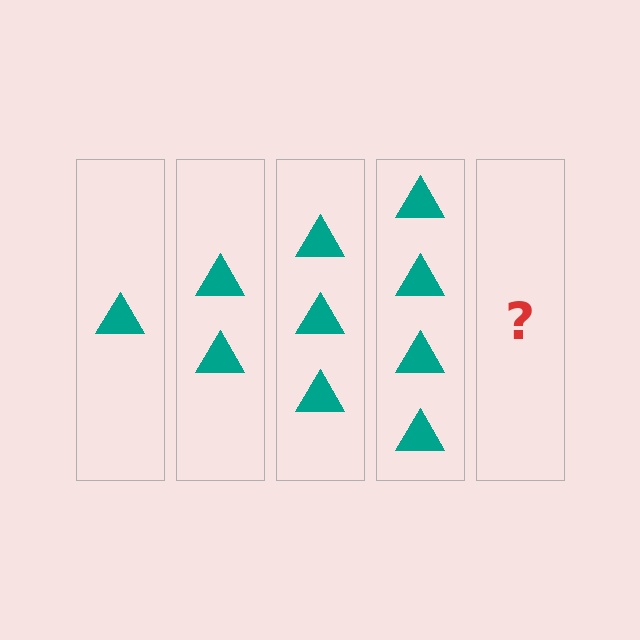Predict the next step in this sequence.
The next step is 5 triangles.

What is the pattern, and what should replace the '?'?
The pattern is that each step adds one more triangle. The '?' should be 5 triangles.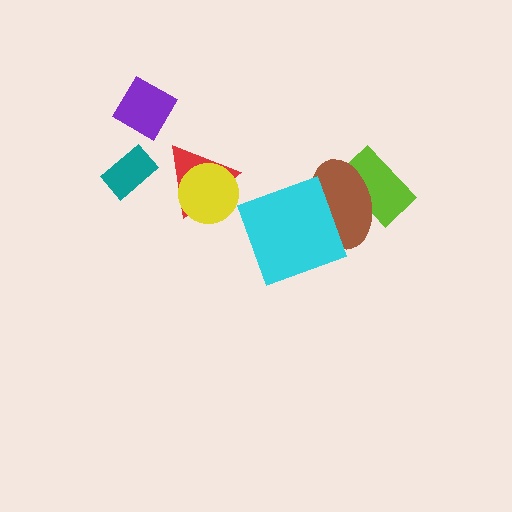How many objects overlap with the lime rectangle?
1 object overlaps with the lime rectangle.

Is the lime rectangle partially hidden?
Yes, it is partially covered by another shape.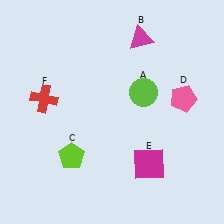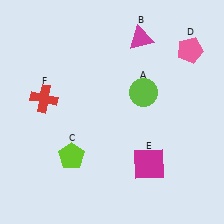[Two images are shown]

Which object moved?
The pink pentagon (D) moved up.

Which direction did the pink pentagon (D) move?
The pink pentagon (D) moved up.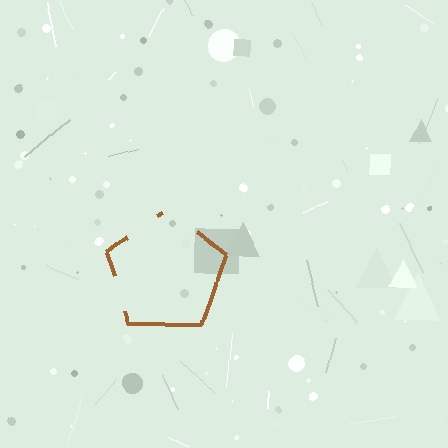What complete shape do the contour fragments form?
The contour fragments form a pentagon.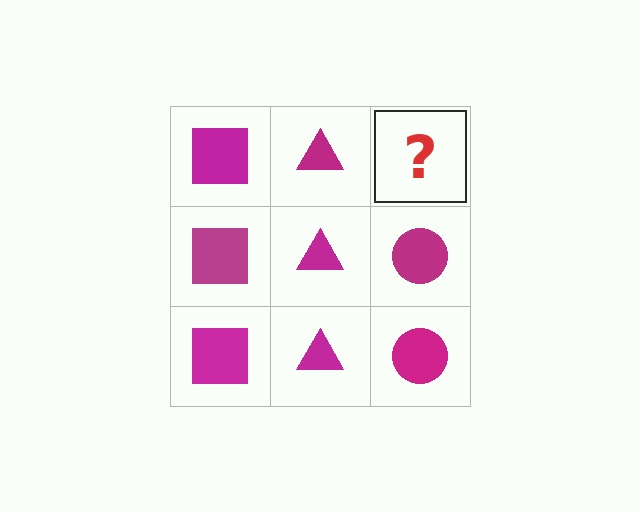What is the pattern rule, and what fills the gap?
The rule is that each column has a consistent shape. The gap should be filled with a magenta circle.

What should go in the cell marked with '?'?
The missing cell should contain a magenta circle.